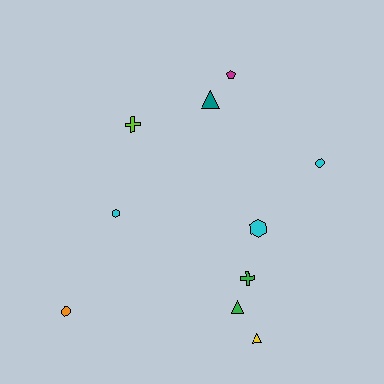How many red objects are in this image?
There are no red objects.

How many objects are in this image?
There are 10 objects.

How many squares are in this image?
There are no squares.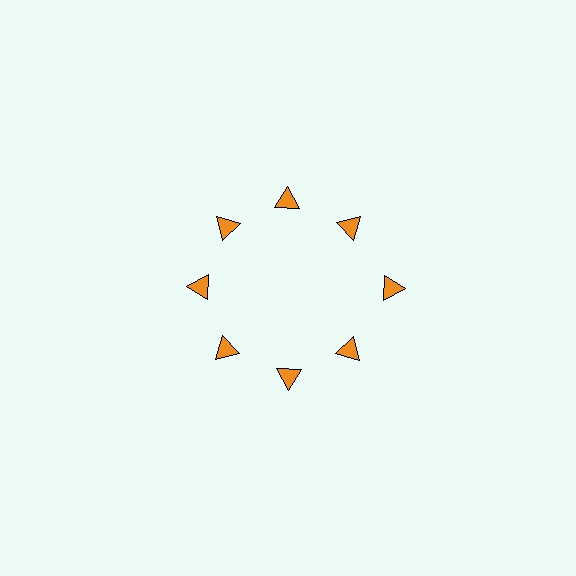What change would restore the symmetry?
The symmetry would be restored by moving it inward, back onto the ring so that all 8 triangles sit at equal angles and equal distance from the center.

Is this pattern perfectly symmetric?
No. The 8 orange triangles are arranged in a ring, but one element near the 3 o'clock position is pushed outward from the center, breaking the 8-fold rotational symmetry.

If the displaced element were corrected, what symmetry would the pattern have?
It would have 8-fold rotational symmetry — the pattern would map onto itself every 45 degrees.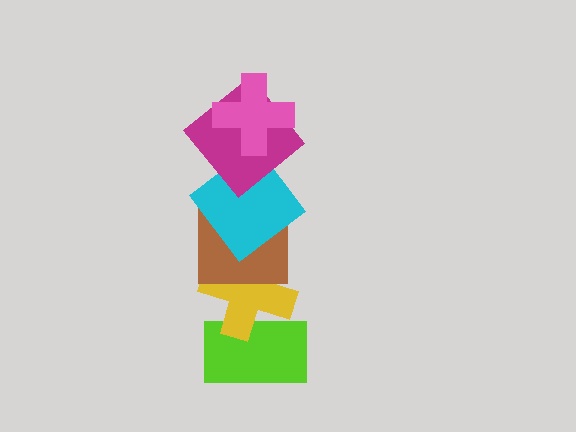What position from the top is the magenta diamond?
The magenta diamond is 2nd from the top.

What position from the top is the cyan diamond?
The cyan diamond is 3rd from the top.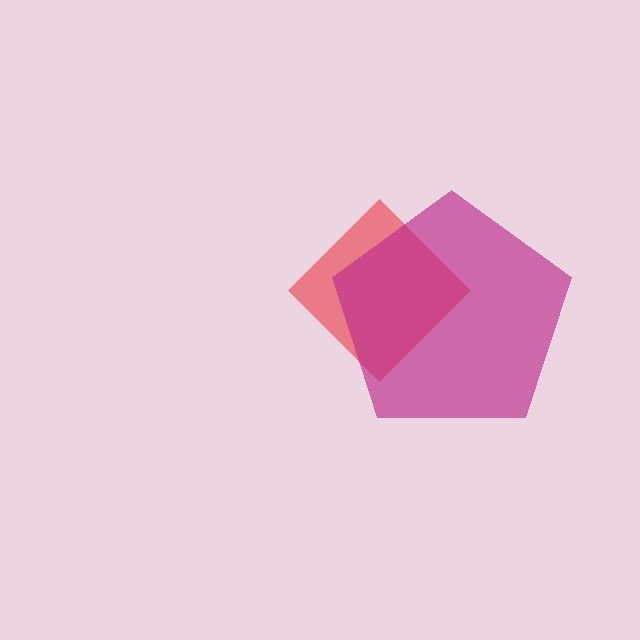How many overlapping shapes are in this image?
There are 2 overlapping shapes in the image.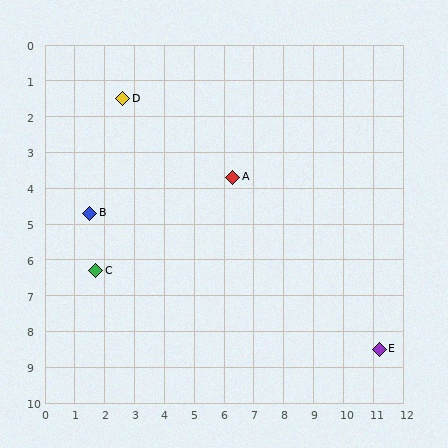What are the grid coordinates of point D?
Point D is at approximately (2.6, 1.5).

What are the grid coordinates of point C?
Point C is at approximately (1.7, 6.3).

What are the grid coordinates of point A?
Point A is at approximately (6.3, 3.7).